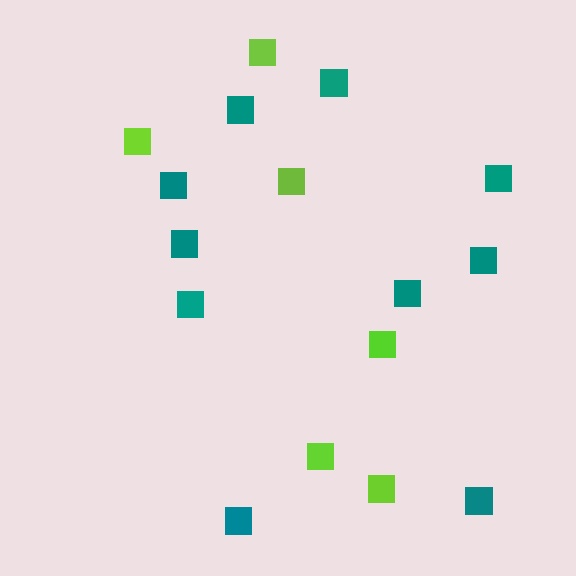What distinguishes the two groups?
There are 2 groups: one group of lime squares (6) and one group of teal squares (10).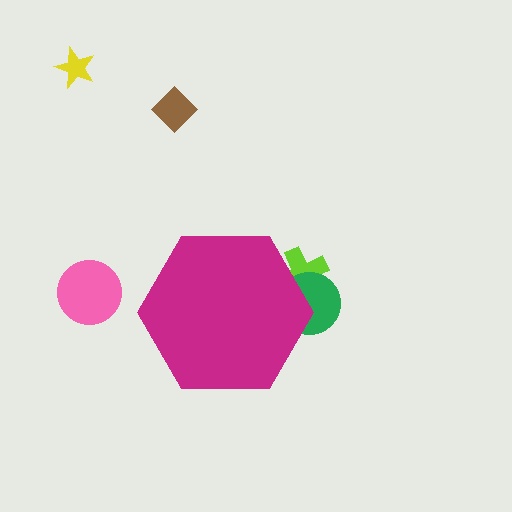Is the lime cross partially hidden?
Yes, the lime cross is partially hidden behind the magenta hexagon.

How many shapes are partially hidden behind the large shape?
2 shapes are partially hidden.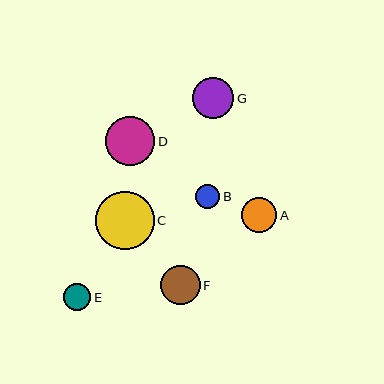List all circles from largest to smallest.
From largest to smallest: C, D, G, F, A, E, B.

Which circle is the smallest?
Circle B is the smallest with a size of approximately 24 pixels.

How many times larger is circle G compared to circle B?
Circle G is approximately 1.7 times the size of circle B.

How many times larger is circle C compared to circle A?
Circle C is approximately 1.7 times the size of circle A.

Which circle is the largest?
Circle C is the largest with a size of approximately 59 pixels.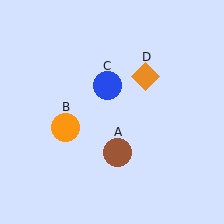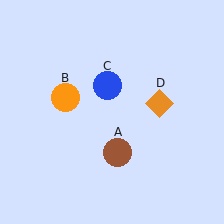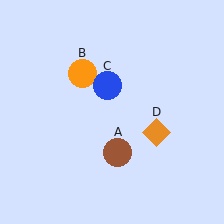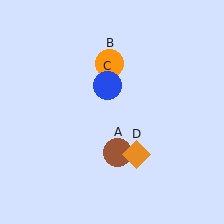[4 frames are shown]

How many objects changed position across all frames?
2 objects changed position: orange circle (object B), orange diamond (object D).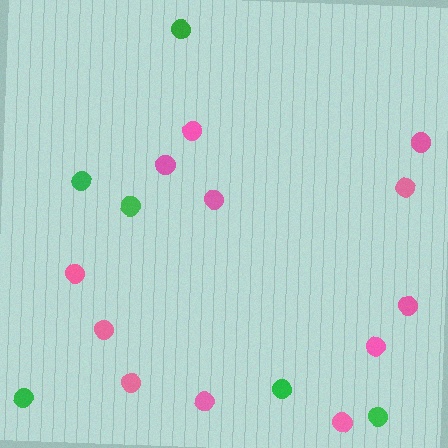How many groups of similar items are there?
There are 2 groups: one group of green circles (6) and one group of pink circles (12).